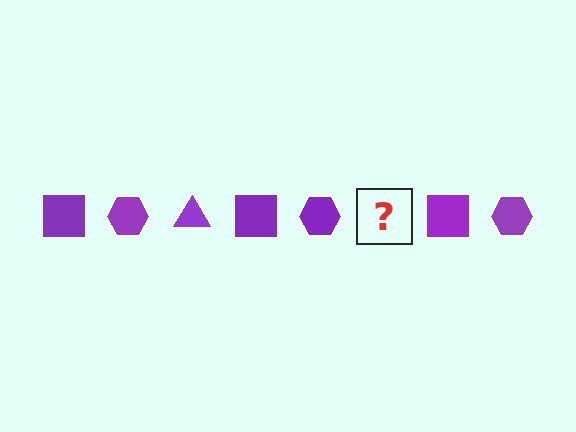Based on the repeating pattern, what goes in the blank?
The blank should be a purple triangle.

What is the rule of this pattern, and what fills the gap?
The rule is that the pattern cycles through square, hexagon, triangle shapes in purple. The gap should be filled with a purple triangle.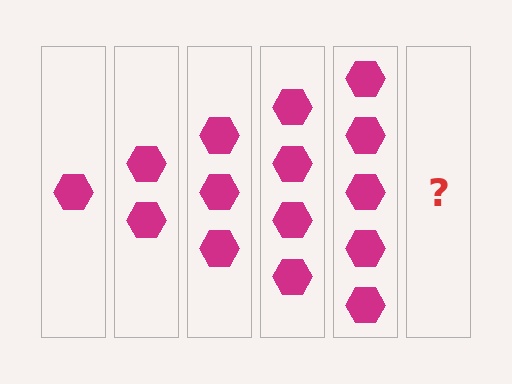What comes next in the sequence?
The next element should be 6 hexagons.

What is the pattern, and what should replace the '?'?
The pattern is that each step adds one more hexagon. The '?' should be 6 hexagons.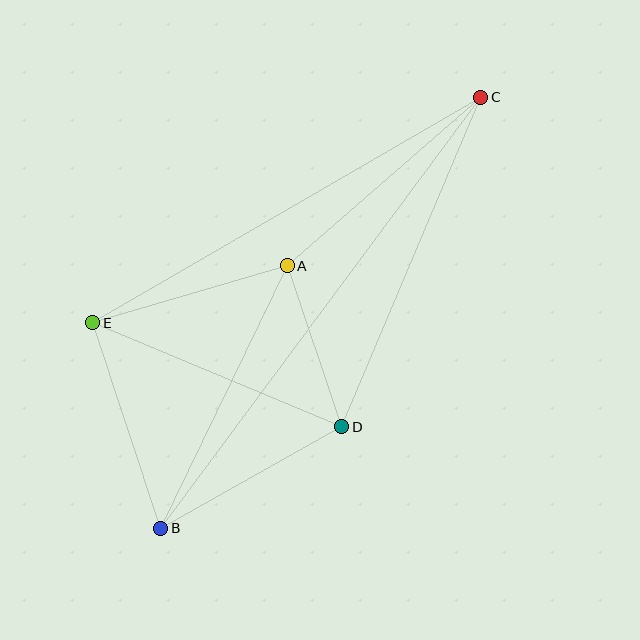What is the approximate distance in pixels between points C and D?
The distance between C and D is approximately 358 pixels.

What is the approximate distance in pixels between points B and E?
The distance between B and E is approximately 216 pixels.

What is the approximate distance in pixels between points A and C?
The distance between A and C is approximately 257 pixels.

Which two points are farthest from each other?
Points B and C are farthest from each other.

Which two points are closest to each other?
Points A and D are closest to each other.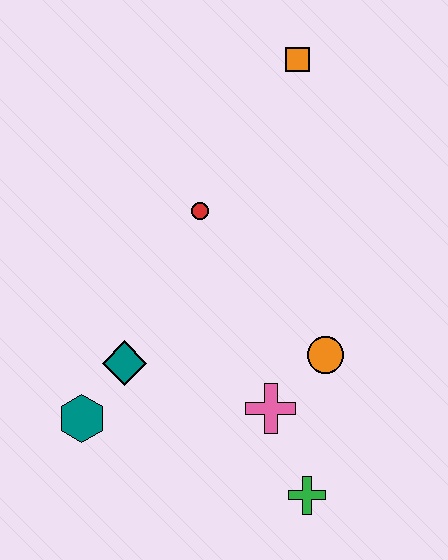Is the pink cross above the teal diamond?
No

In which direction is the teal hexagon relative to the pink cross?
The teal hexagon is to the left of the pink cross.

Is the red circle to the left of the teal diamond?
No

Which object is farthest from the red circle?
The green cross is farthest from the red circle.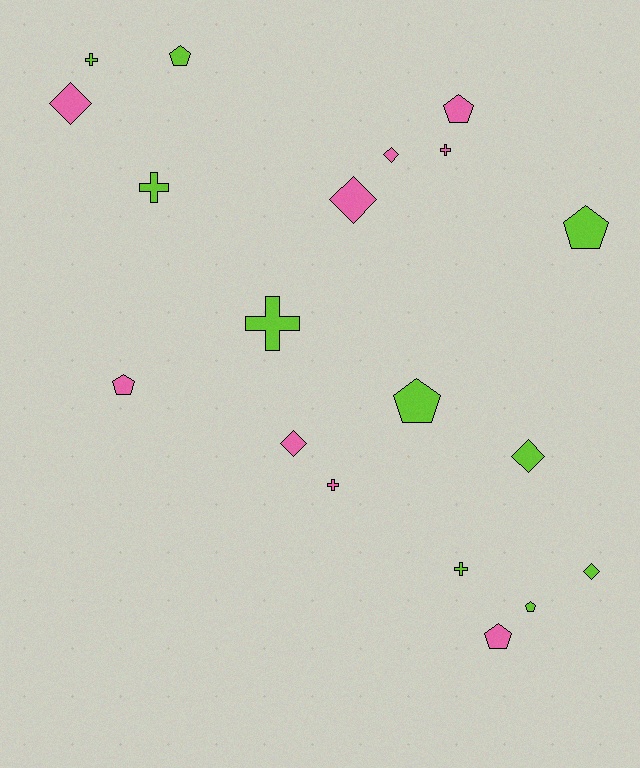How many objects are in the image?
There are 19 objects.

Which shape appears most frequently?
Pentagon, with 7 objects.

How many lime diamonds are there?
There are 2 lime diamonds.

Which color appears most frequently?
Lime, with 10 objects.